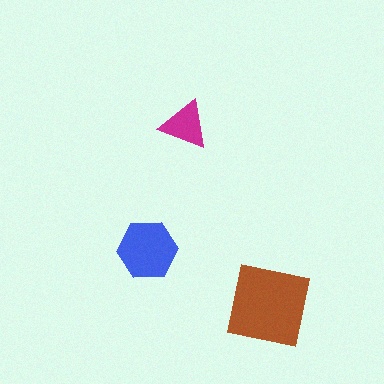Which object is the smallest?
The magenta triangle.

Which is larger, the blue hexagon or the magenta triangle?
The blue hexagon.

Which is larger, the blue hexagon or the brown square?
The brown square.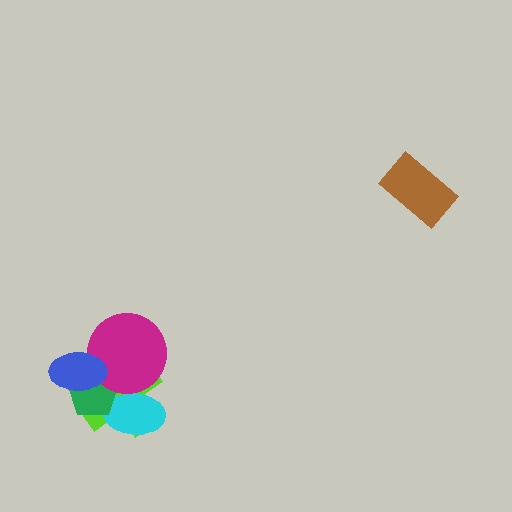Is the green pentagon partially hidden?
Yes, it is partially covered by another shape.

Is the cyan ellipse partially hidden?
Yes, it is partially covered by another shape.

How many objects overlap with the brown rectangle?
0 objects overlap with the brown rectangle.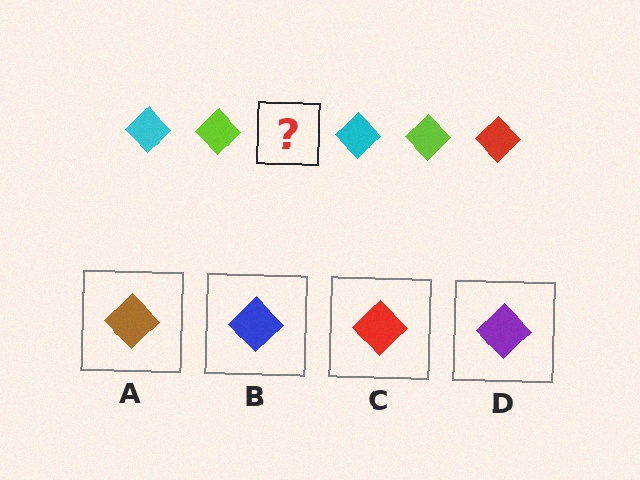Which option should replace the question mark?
Option C.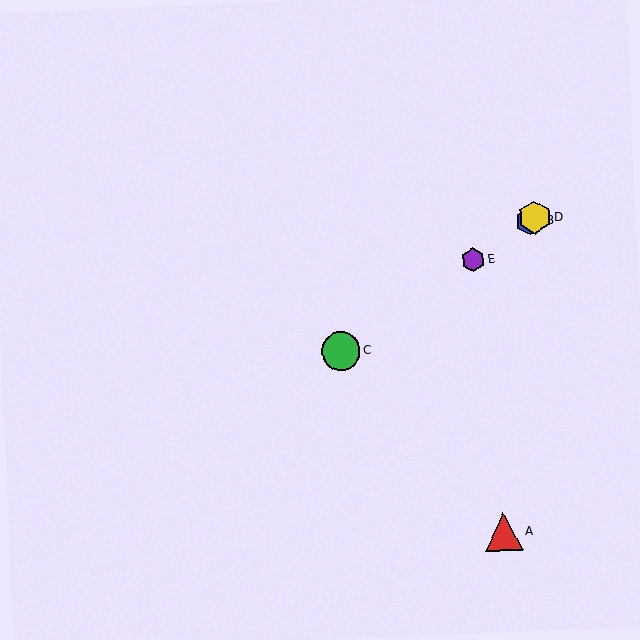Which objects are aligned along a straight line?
Objects B, C, D, E are aligned along a straight line.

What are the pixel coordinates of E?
Object E is at (473, 260).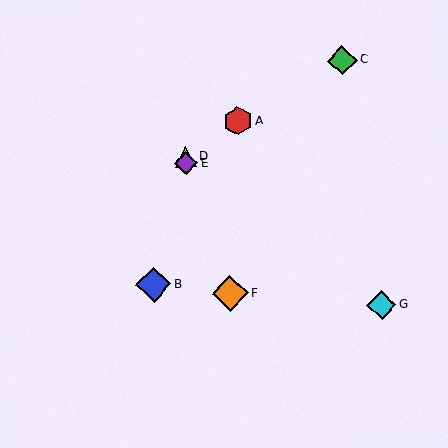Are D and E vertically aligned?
Yes, both are at x≈186.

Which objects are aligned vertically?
Objects D, E are aligned vertically.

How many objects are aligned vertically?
2 objects (D, E) are aligned vertically.